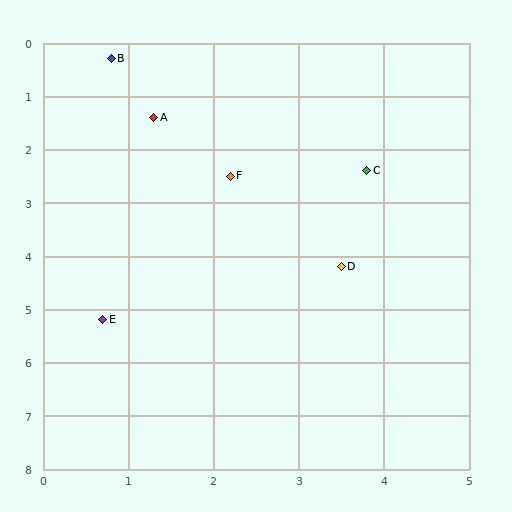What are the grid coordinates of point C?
Point C is at approximately (3.8, 2.4).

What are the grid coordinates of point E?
Point E is at approximately (0.7, 5.2).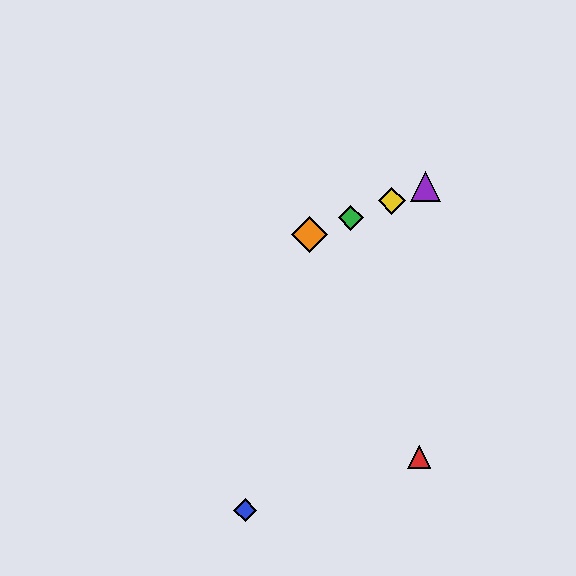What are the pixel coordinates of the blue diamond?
The blue diamond is at (245, 510).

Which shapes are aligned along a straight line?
The green diamond, the yellow diamond, the purple triangle, the orange diamond are aligned along a straight line.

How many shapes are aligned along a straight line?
4 shapes (the green diamond, the yellow diamond, the purple triangle, the orange diamond) are aligned along a straight line.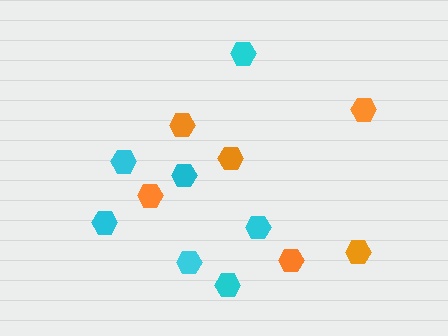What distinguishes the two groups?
There are 2 groups: one group of orange hexagons (6) and one group of cyan hexagons (7).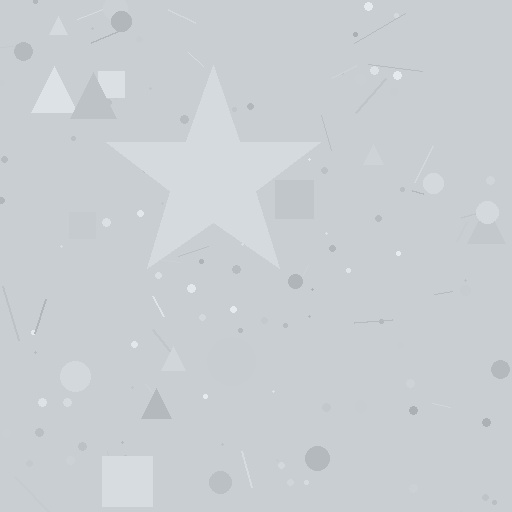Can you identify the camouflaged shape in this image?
The camouflaged shape is a star.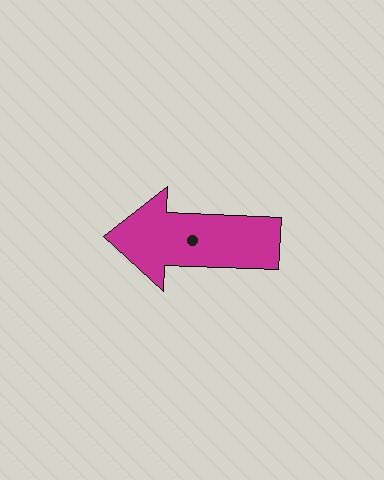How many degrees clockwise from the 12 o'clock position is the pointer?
Approximately 272 degrees.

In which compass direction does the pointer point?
West.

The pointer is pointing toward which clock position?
Roughly 9 o'clock.